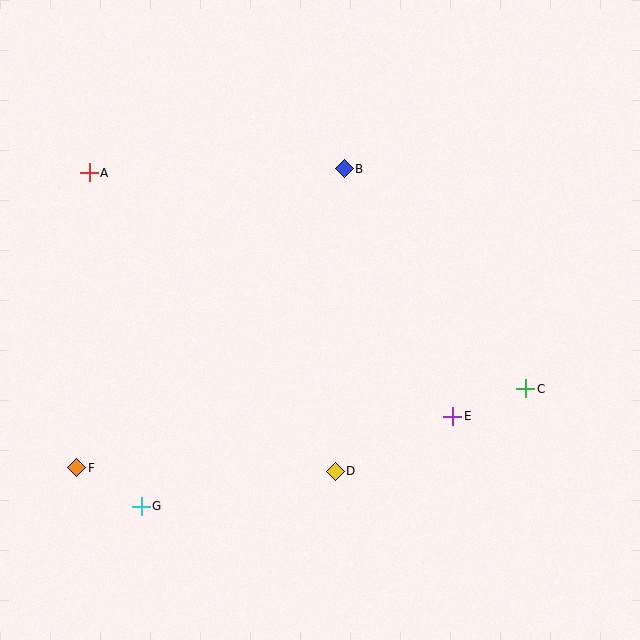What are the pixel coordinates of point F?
Point F is at (77, 468).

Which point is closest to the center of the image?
Point D at (335, 472) is closest to the center.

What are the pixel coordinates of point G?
Point G is at (141, 506).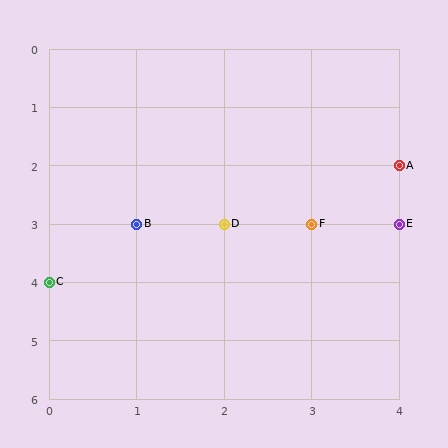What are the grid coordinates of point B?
Point B is at grid coordinates (1, 3).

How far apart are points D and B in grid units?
Points D and B are 1 column apart.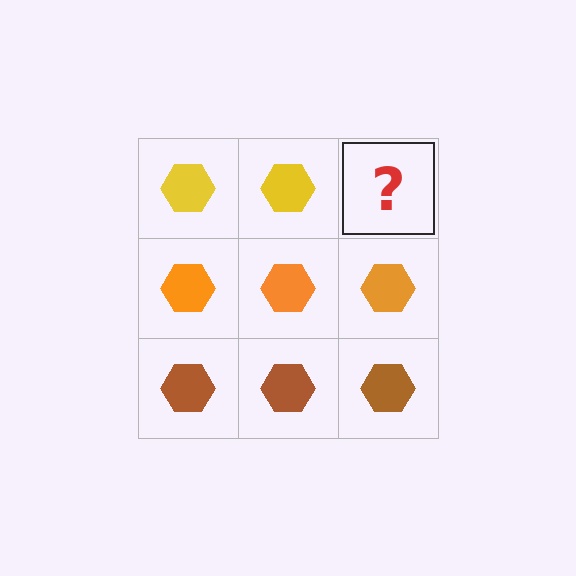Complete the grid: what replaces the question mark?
The question mark should be replaced with a yellow hexagon.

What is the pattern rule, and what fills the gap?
The rule is that each row has a consistent color. The gap should be filled with a yellow hexagon.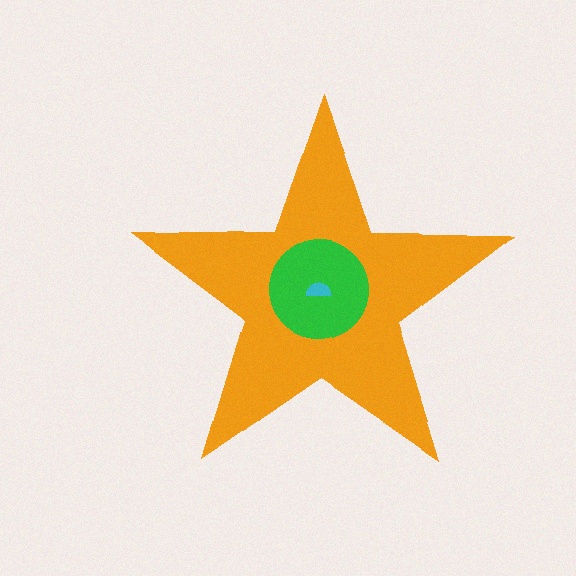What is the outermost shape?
The orange star.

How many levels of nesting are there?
3.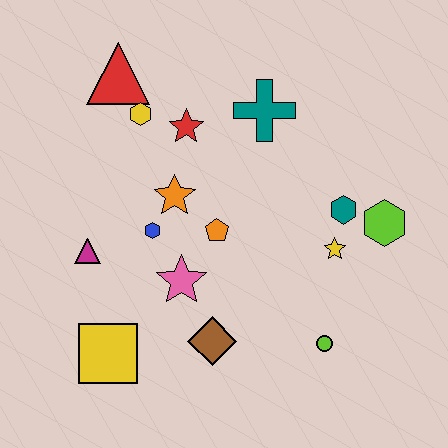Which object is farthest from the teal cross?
The yellow square is farthest from the teal cross.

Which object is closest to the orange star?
The blue hexagon is closest to the orange star.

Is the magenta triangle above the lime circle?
Yes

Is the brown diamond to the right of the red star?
Yes